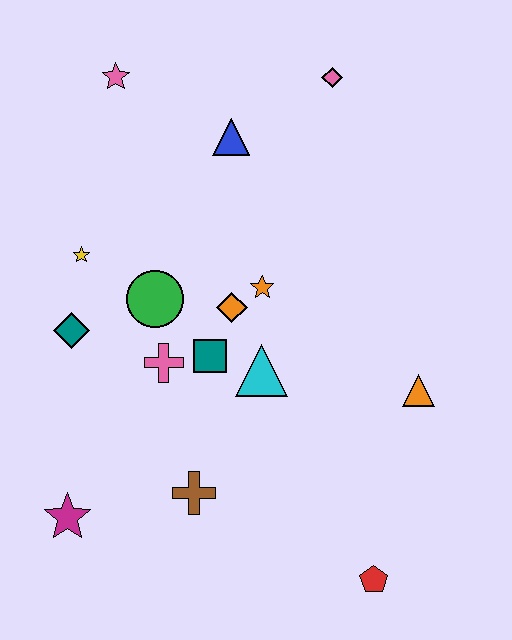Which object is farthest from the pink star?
The red pentagon is farthest from the pink star.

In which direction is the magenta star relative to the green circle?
The magenta star is below the green circle.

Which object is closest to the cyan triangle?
The teal square is closest to the cyan triangle.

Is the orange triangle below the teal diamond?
Yes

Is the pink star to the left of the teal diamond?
No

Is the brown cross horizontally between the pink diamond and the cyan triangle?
No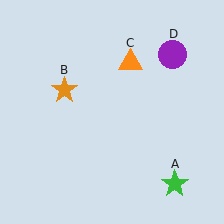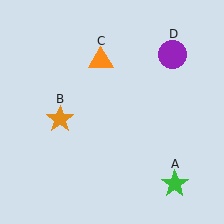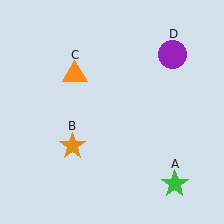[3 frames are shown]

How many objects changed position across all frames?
2 objects changed position: orange star (object B), orange triangle (object C).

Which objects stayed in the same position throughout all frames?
Green star (object A) and purple circle (object D) remained stationary.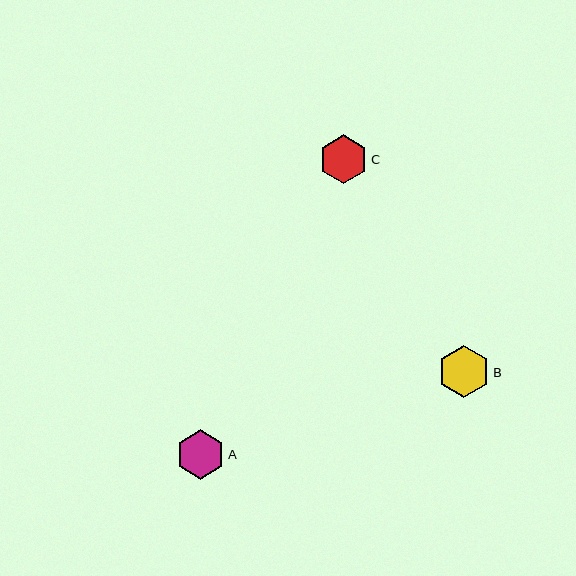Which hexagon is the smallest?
Hexagon C is the smallest with a size of approximately 49 pixels.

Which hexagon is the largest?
Hexagon B is the largest with a size of approximately 52 pixels.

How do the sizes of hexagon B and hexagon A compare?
Hexagon B and hexagon A are approximately the same size.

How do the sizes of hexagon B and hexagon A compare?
Hexagon B and hexagon A are approximately the same size.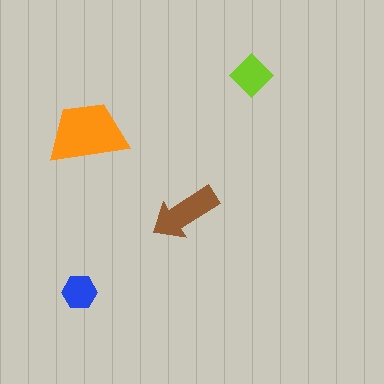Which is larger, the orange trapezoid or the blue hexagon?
The orange trapezoid.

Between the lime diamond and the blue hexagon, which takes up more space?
The lime diamond.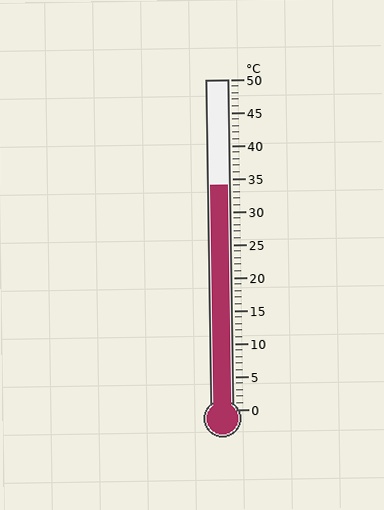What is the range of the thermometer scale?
The thermometer scale ranges from 0°C to 50°C.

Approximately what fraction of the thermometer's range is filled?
The thermometer is filled to approximately 70% of its range.